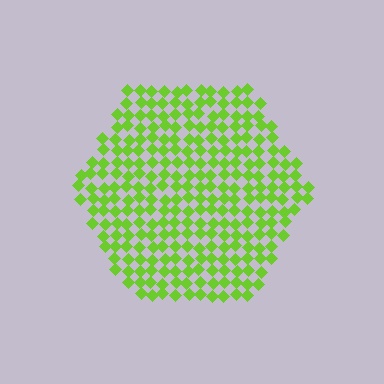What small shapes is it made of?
It is made of small diamonds.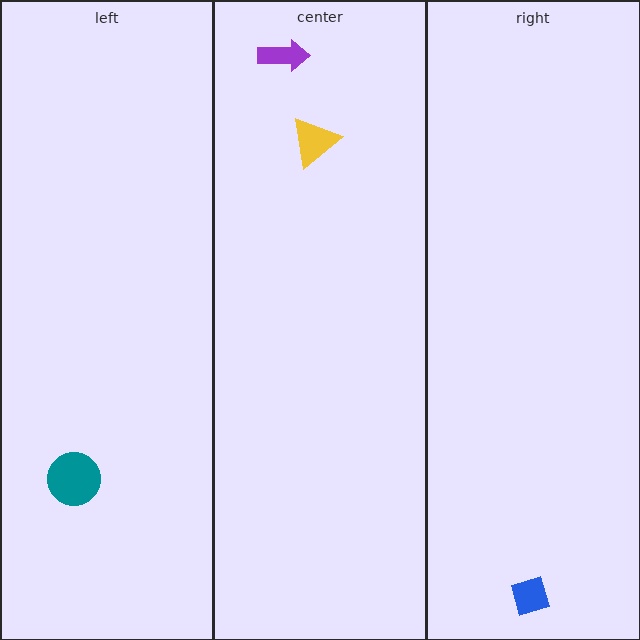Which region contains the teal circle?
The left region.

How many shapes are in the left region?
1.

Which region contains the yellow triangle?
The center region.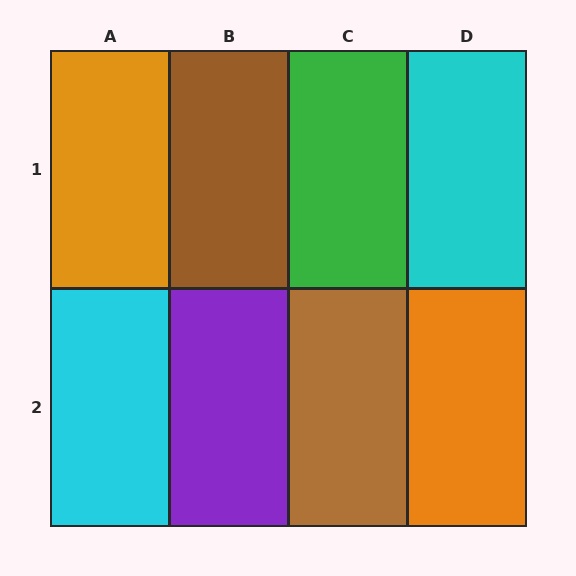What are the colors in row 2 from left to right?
Cyan, purple, brown, orange.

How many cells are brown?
2 cells are brown.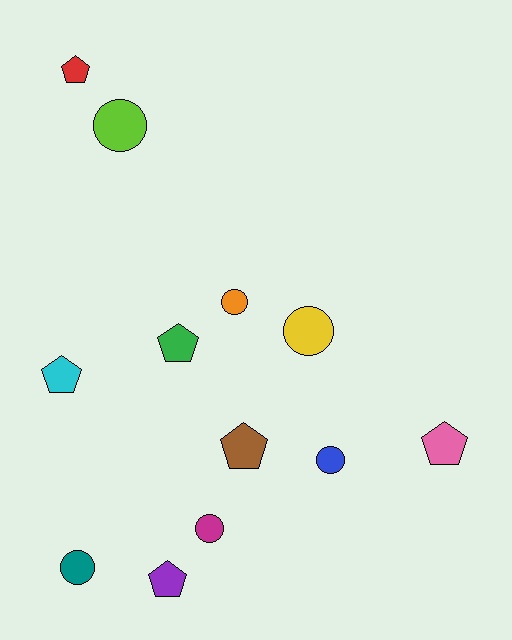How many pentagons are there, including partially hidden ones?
There are 6 pentagons.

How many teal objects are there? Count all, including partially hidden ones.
There is 1 teal object.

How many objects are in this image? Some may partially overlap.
There are 12 objects.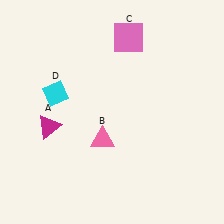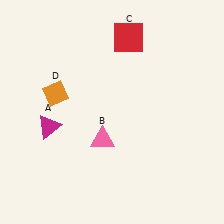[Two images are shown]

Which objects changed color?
C changed from pink to red. D changed from cyan to orange.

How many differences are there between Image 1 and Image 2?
There are 2 differences between the two images.